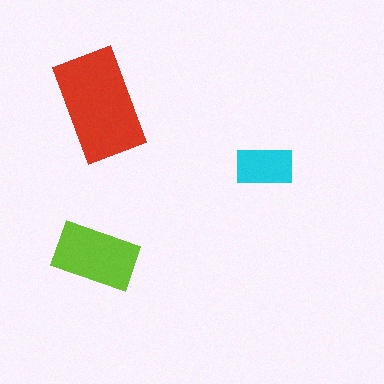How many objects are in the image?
There are 3 objects in the image.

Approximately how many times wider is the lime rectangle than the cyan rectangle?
About 1.5 times wider.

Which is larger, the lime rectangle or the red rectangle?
The red one.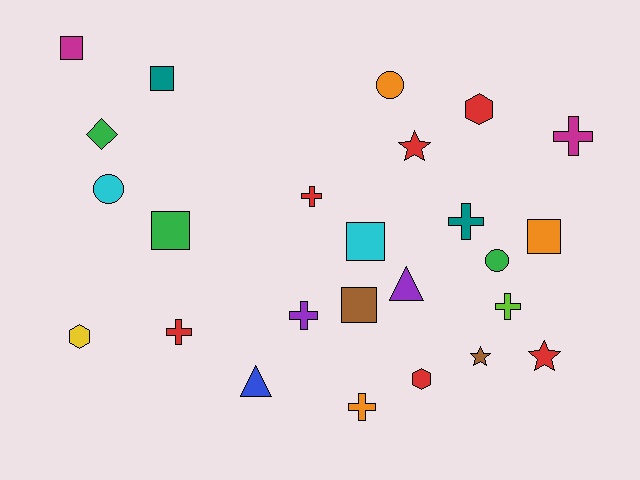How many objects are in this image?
There are 25 objects.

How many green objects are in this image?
There are 3 green objects.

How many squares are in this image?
There are 6 squares.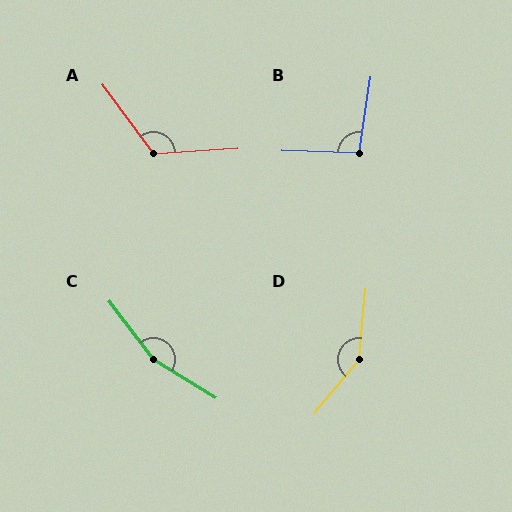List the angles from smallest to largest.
B (97°), A (123°), D (146°), C (159°).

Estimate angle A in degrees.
Approximately 123 degrees.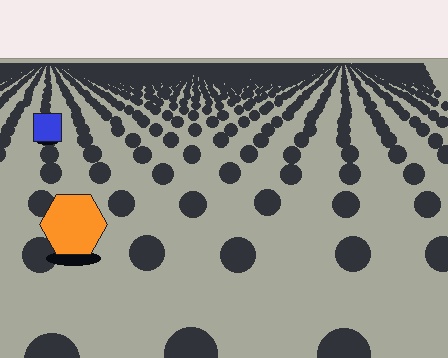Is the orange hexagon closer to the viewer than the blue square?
Yes. The orange hexagon is closer — you can tell from the texture gradient: the ground texture is coarser near it.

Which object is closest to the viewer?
The orange hexagon is closest. The texture marks near it are larger and more spread out.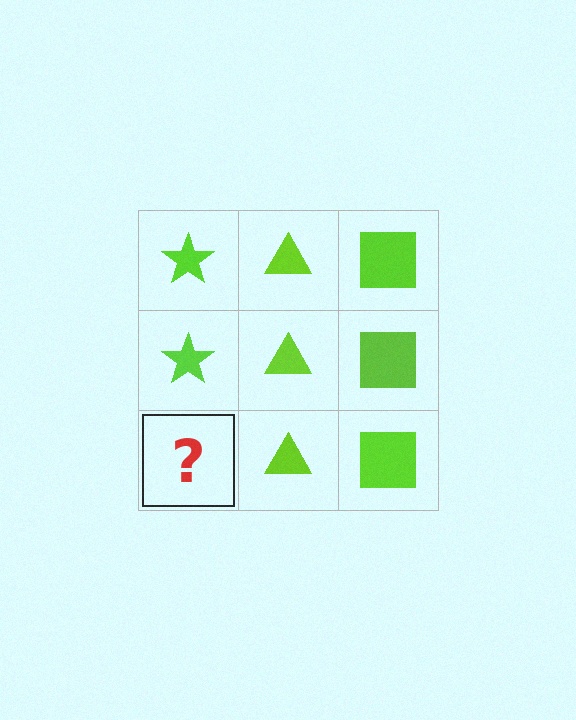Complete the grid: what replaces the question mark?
The question mark should be replaced with a lime star.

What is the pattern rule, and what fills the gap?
The rule is that each column has a consistent shape. The gap should be filled with a lime star.